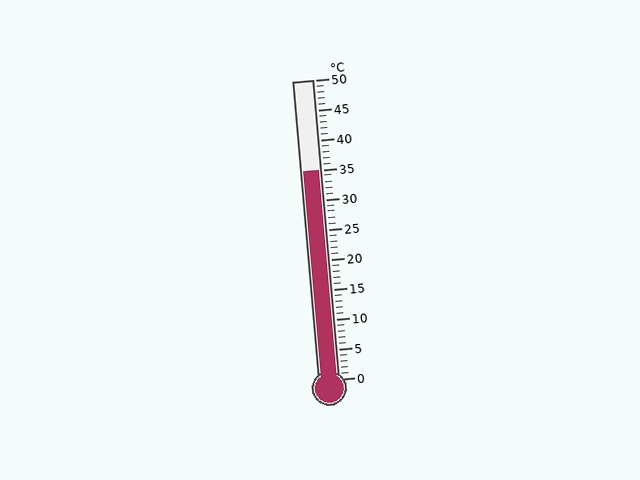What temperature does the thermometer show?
The thermometer shows approximately 35°C.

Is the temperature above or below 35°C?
The temperature is at 35°C.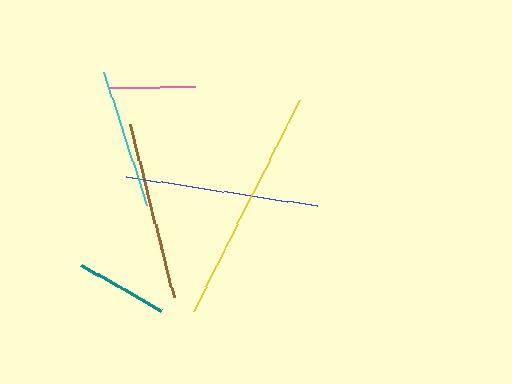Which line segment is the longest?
The yellow line is the longest at approximately 236 pixels.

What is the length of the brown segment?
The brown segment is approximately 178 pixels long.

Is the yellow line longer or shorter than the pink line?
The yellow line is longer than the pink line.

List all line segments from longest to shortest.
From longest to shortest: yellow, blue, brown, cyan, teal, pink.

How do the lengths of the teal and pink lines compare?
The teal and pink lines are approximately the same length.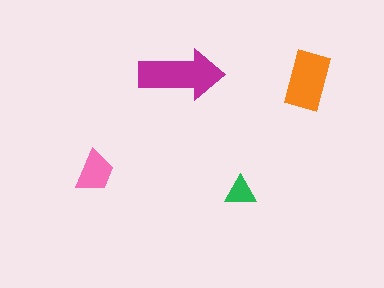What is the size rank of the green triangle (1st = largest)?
4th.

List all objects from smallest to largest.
The green triangle, the pink trapezoid, the orange rectangle, the magenta arrow.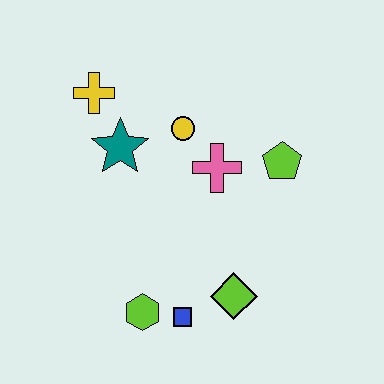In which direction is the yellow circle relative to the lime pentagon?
The yellow circle is to the left of the lime pentagon.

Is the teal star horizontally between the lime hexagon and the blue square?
No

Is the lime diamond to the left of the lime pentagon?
Yes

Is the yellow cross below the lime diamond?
No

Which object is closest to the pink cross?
The yellow circle is closest to the pink cross.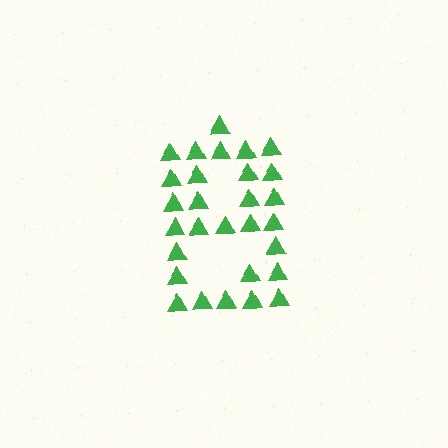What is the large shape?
The large shape is the digit 8.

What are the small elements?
The small elements are triangles.